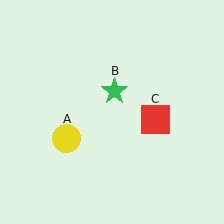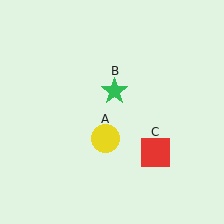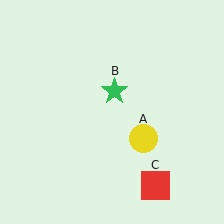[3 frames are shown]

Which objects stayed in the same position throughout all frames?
Green star (object B) remained stationary.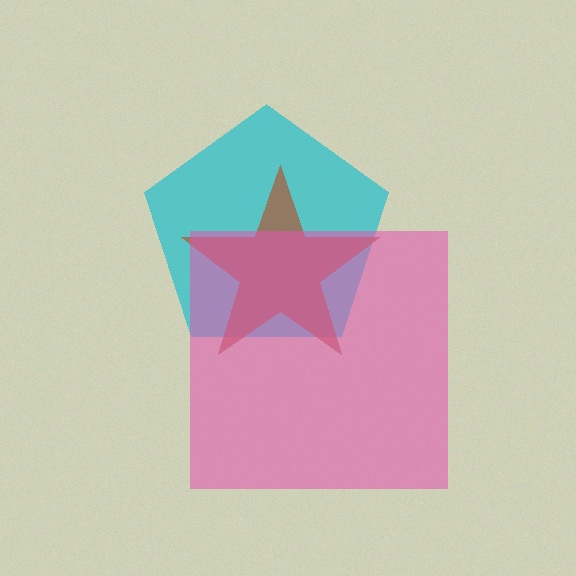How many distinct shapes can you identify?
There are 3 distinct shapes: a cyan pentagon, a brown star, a pink square.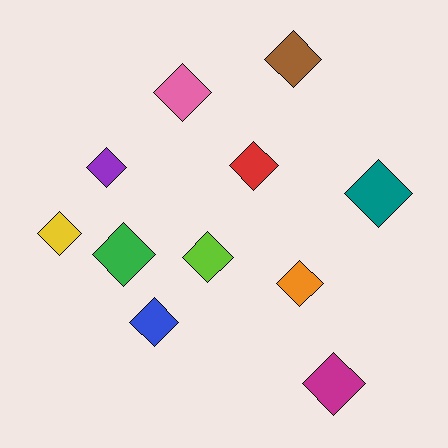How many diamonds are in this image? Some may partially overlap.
There are 11 diamonds.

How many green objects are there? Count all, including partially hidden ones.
There is 1 green object.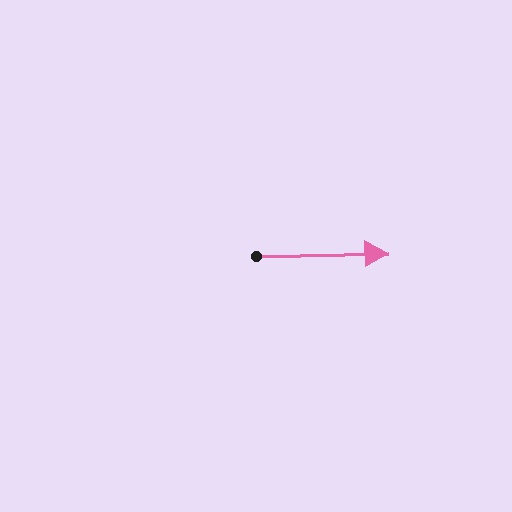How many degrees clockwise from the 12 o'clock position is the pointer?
Approximately 89 degrees.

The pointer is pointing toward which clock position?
Roughly 3 o'clock.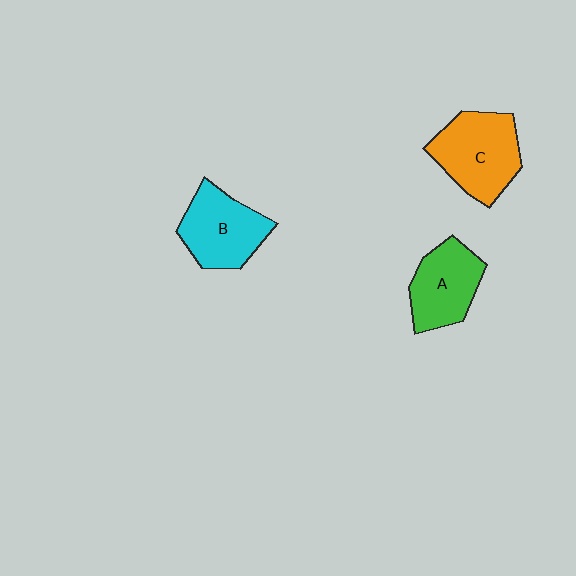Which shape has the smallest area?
Shape A (green).